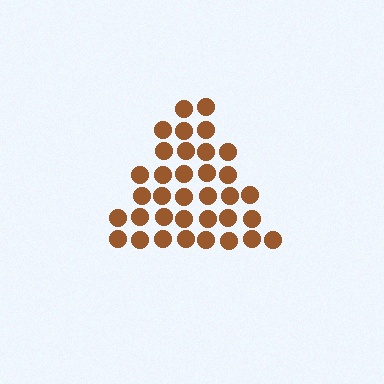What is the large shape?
The large shape is a triangle.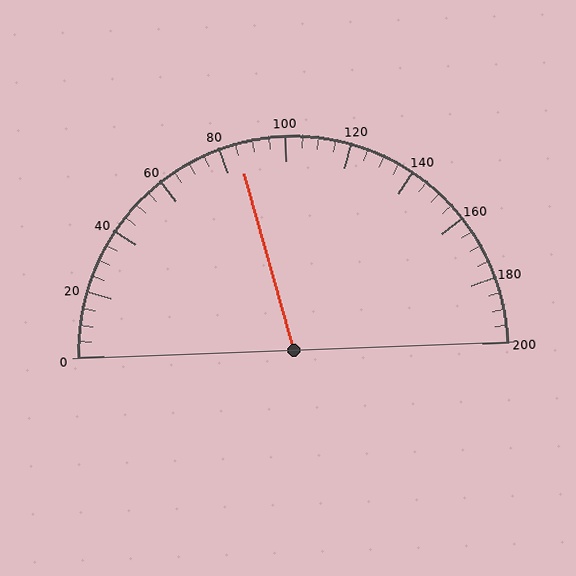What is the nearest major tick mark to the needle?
The nearest major tick mark is 80.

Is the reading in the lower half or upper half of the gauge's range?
The reading is in the lower half of the range (0 to 200).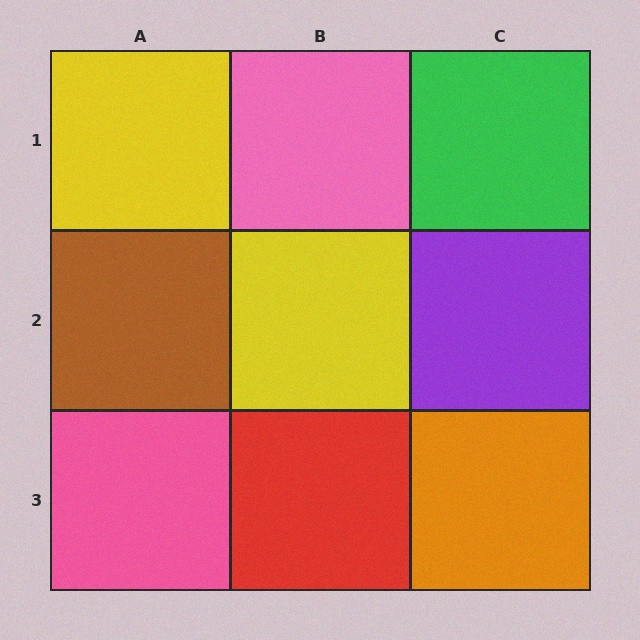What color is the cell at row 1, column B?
Pink.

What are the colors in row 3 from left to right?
Pink, red, orange.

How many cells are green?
1 cell is green.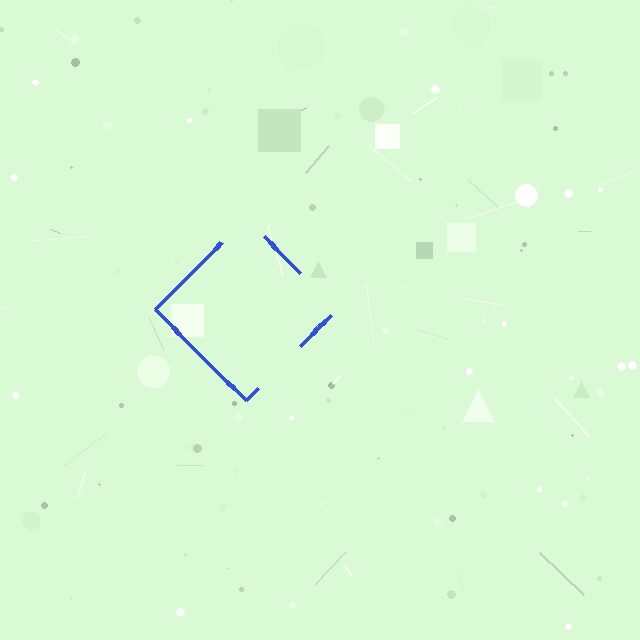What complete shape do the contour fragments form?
The contour fragments form a diamond.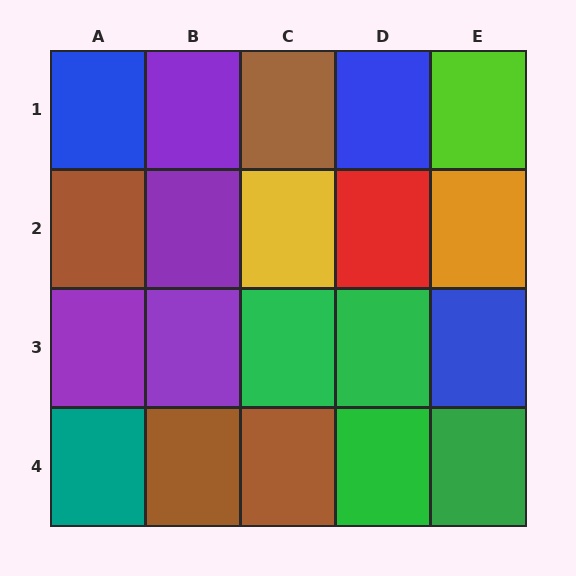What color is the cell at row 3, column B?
Purple.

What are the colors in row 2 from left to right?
Brown, purple, yellow, red, orange.